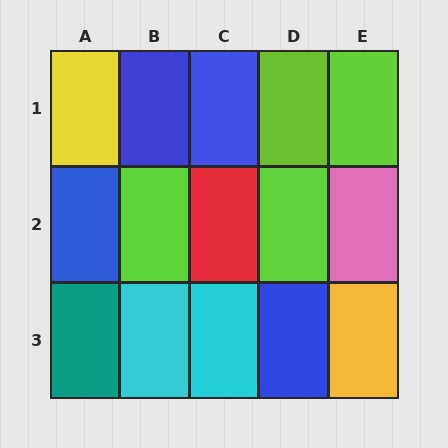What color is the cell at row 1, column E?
Lime.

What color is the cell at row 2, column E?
Pink.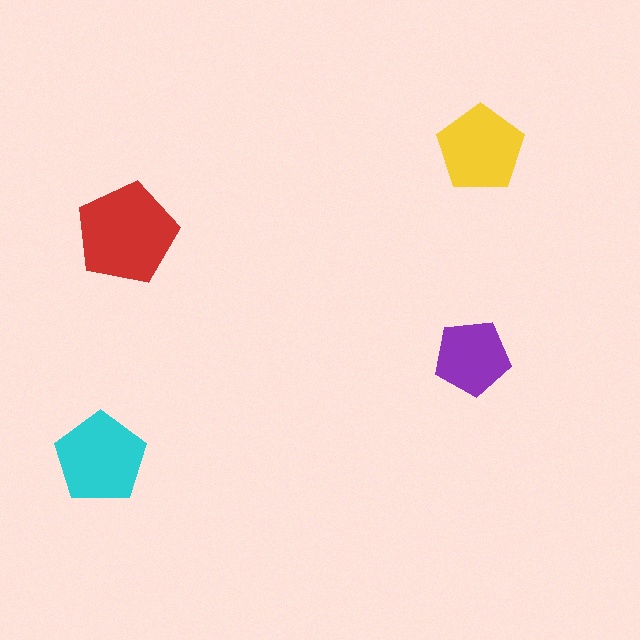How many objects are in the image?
There are 4 objects in the image.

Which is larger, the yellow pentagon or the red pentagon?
The red one.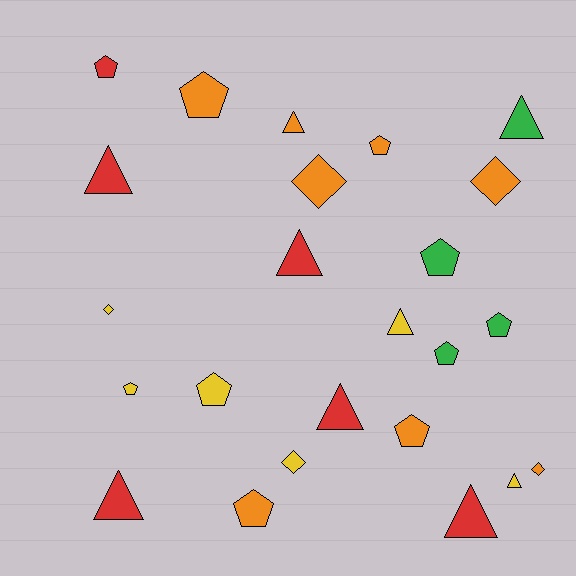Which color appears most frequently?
Orange, with 8 objects.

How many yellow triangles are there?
There are 2 yellow triangles.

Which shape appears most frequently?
Pentagon, with 10 objects.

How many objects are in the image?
There are 24 objects.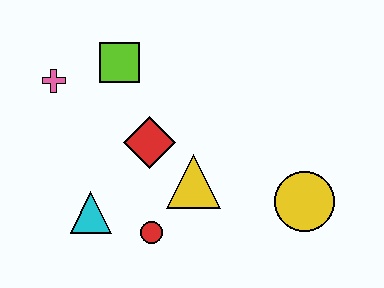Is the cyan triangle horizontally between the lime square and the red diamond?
No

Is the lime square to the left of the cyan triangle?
No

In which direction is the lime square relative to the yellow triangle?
The lime square is above the yellow triangle.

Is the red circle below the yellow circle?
Yes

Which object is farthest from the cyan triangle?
The yellow circle is farthest from the cyan triangle.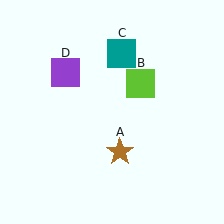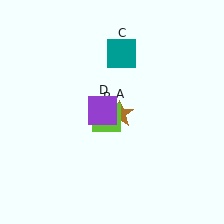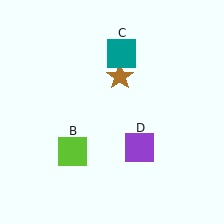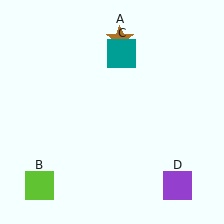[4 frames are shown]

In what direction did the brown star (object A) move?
The brown star (object A) moved up.